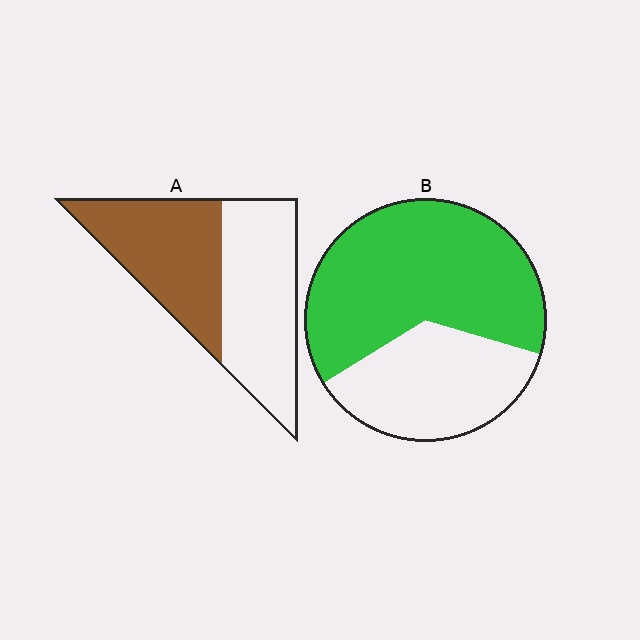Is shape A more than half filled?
Roughly half.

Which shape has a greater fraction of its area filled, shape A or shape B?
Shape B.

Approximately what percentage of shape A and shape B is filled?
A is approximately 45% and B is approximately 65%.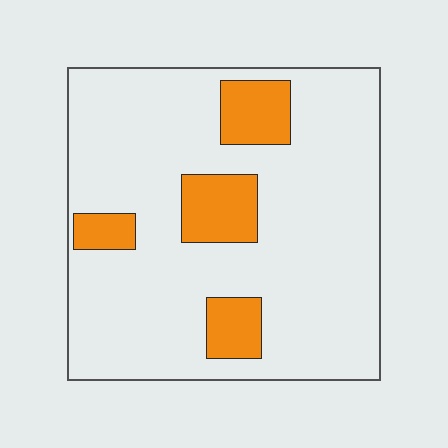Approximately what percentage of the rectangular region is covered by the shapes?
Approximately 15%.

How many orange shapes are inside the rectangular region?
4.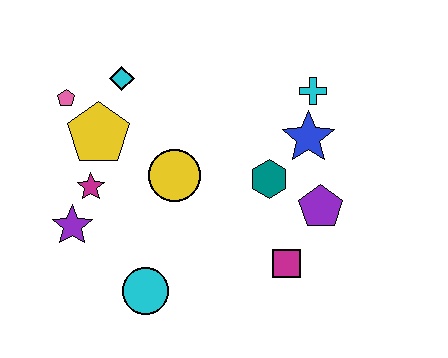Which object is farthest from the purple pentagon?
The pink pentagon is farthest from the purple pentagon.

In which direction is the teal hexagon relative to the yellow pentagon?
The teal hexagon is to the right of the yellow pentagon.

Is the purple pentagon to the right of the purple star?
Yes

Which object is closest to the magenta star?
The purple star is closest to the magenta star.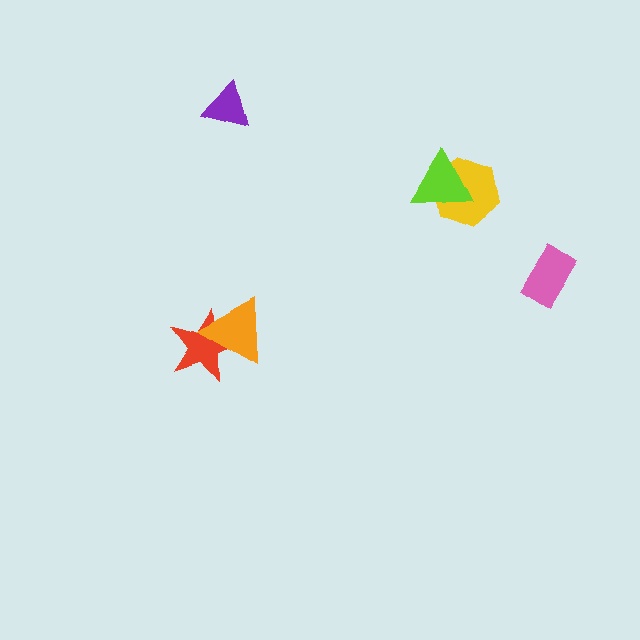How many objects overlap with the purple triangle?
0 objects overlap with the purple triangle.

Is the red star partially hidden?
Yes, it is partially covered by another shape.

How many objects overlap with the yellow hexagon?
1 object overlaps with the yellow hexagon.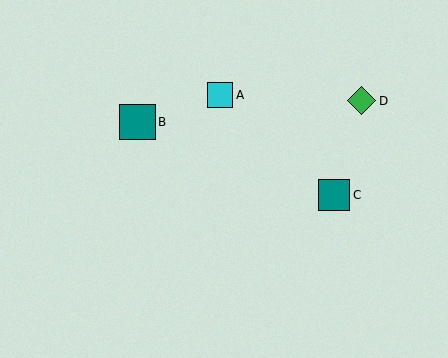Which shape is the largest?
The teal square (labeled B) is the largest.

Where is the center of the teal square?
The center of the teal square is at (334, 195).